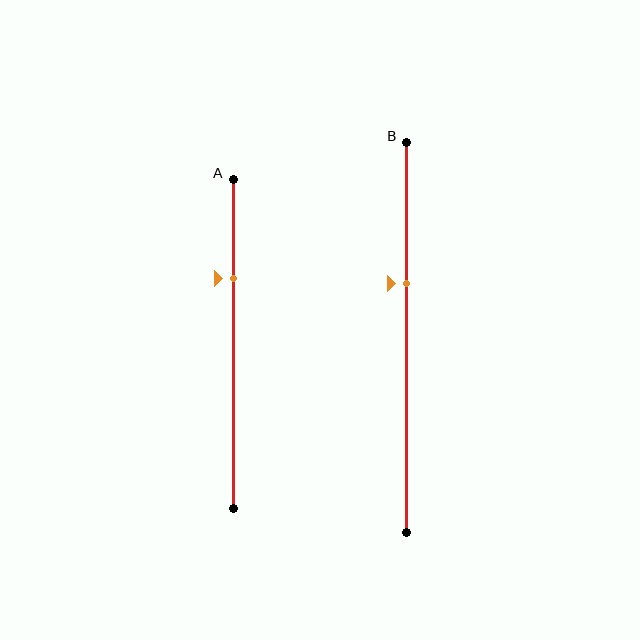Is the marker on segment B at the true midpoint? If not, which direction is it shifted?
No, the marker on segment B is shifted upward by about 14% of the segment length.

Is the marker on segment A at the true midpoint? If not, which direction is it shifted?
No, the marker on segment A is shifted upward by about 20% of the segment length.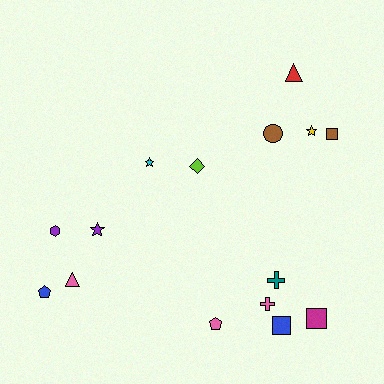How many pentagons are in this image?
There are 2 pentagons.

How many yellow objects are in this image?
There is 1 yellow object.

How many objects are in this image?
There are 15 objects.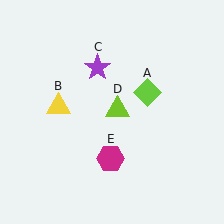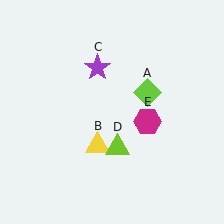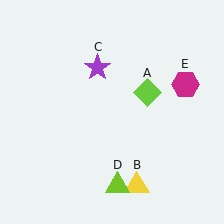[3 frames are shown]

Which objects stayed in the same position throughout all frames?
Lime diamond (object A) and purple star (object C) remained stationary.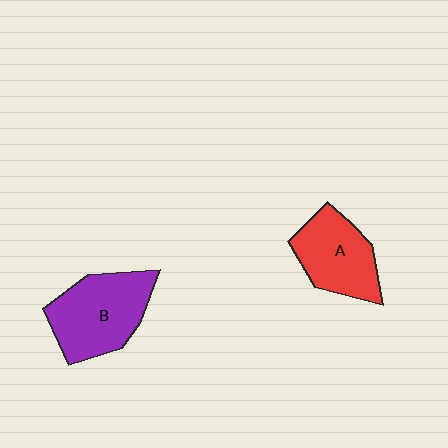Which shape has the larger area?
Shape B (purple).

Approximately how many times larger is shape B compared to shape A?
Approximately 1.2 times.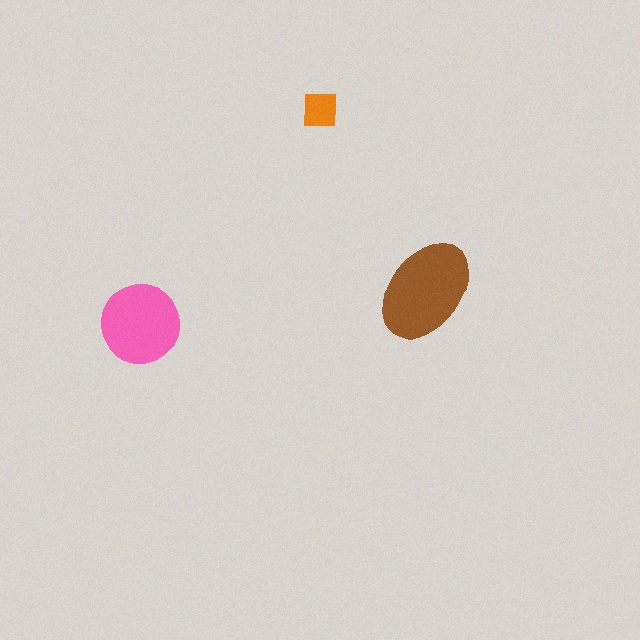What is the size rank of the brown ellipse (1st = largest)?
1st.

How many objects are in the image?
There are 3 objects in the image.